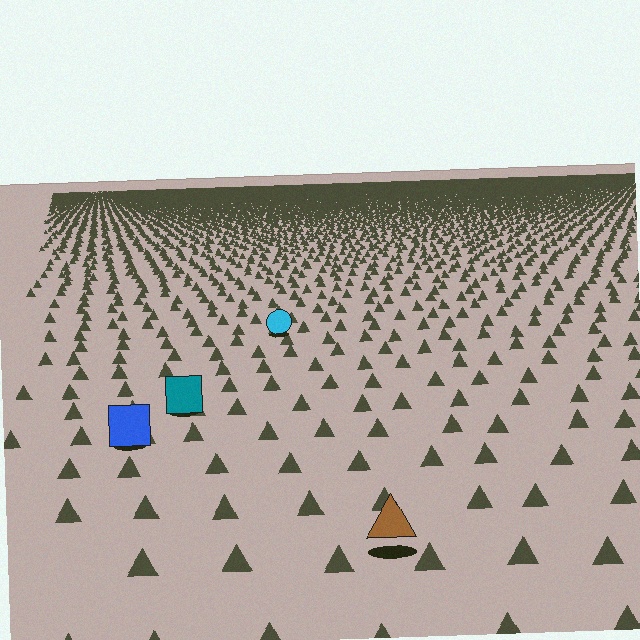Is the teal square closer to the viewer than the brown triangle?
No. The brown triangle is closer — you can tell from the texture gradient: the ground texture is coarser near it.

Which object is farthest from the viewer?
The cyan circle is farthest from the viewer. It appears smaller and the ground texture around it is denser.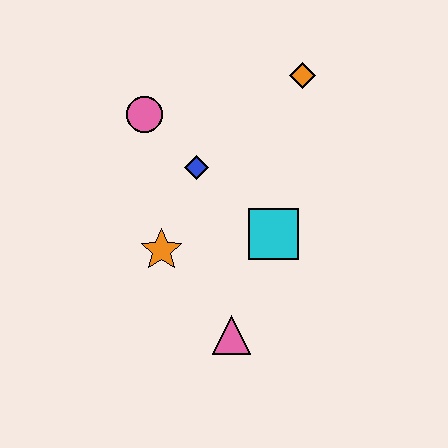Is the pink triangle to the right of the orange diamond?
No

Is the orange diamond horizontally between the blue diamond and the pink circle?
No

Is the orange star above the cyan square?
No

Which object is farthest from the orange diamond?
The pink triangle is farthest from the orange diamond.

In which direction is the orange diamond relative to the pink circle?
The orange diamond is to the right of the pink circle.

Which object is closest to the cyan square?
The blue diamond is closest to the cyan square.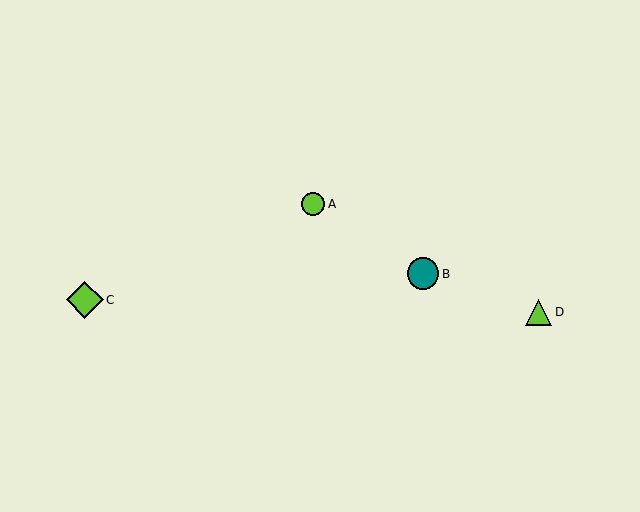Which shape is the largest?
The lime diamond (labeled C) is the largest.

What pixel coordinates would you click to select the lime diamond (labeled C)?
Click at (85, 300) to select the lime diamond C.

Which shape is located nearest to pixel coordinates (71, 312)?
The lime diamond (labeled C) at (85, 300) is nearest to that location.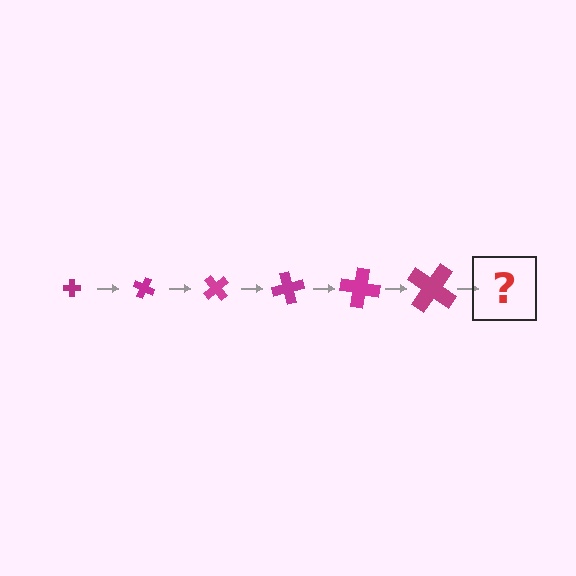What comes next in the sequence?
The next element should be a cross, larger than the previous one and rotated 150 degrees from the start.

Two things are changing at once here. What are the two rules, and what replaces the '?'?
The two rules are that the cross grows larger each step and it rotates 25 degrees each step. The '?' should be a cross, larger than the previous one and rotated 150 degrees from the start.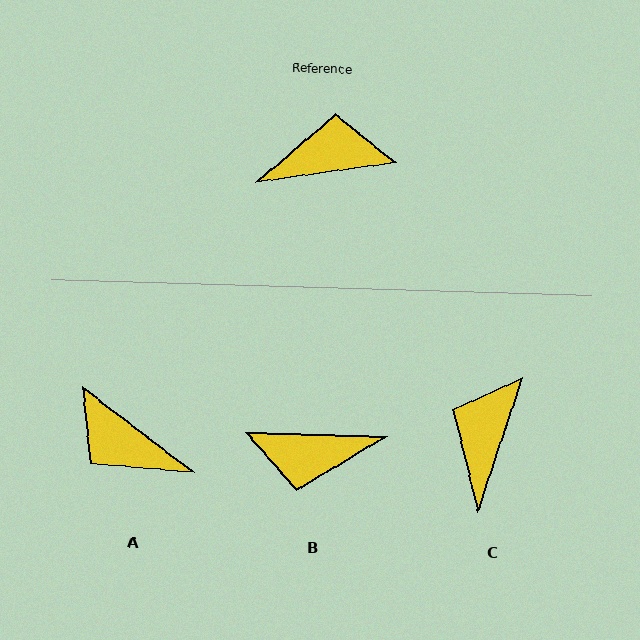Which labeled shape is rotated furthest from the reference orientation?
B, about 171 degrees away.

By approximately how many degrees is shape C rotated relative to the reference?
Approximately 64 degrees counter-clockwise.